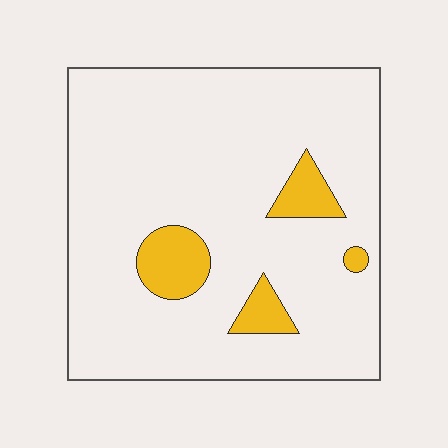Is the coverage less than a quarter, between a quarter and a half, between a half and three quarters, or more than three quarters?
Less than a quarter.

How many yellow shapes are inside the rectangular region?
4.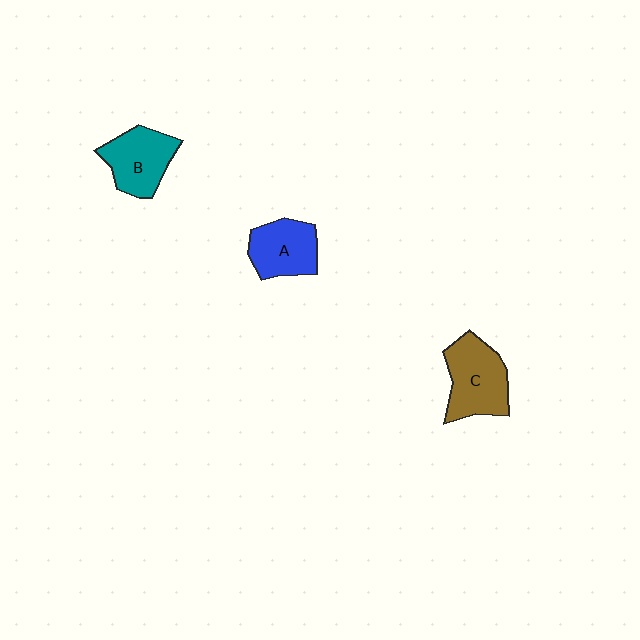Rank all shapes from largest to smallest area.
From largest to smallest: C (brown), B (teal), A (blue).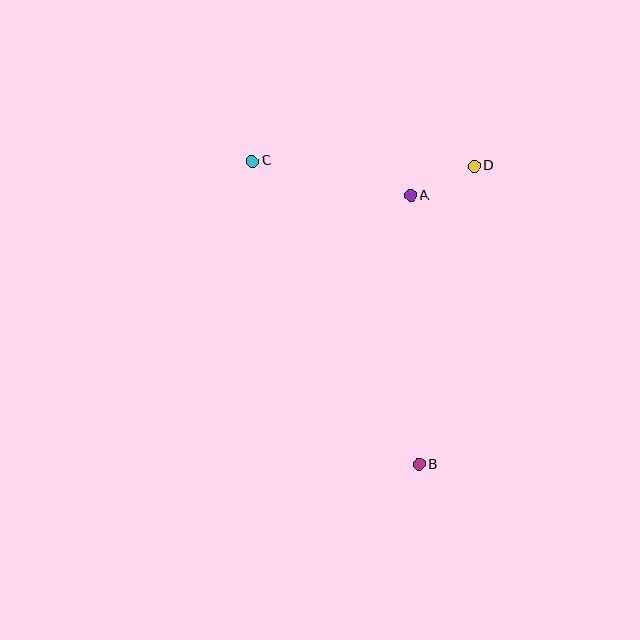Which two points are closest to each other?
Points A and D are closest to each other.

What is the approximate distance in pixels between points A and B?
The distance between A and B is approximately 269 pixels.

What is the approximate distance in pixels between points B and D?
The distance between B and D is approximately 303 pixels.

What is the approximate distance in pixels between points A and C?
The distance between A and C is approximately 162 pixels.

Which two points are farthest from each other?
Points B and C are farthest from each other.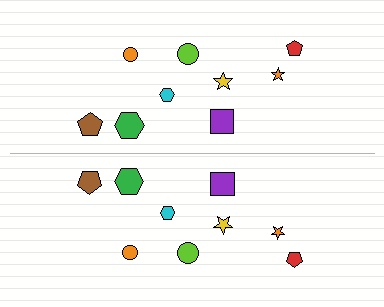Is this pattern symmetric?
Yes, this pattern has bilateral (reflection) symmetry.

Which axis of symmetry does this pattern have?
The pattern has a horizontal axis of symmetry running through the center of the image.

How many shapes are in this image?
There are 18 shapes in this image.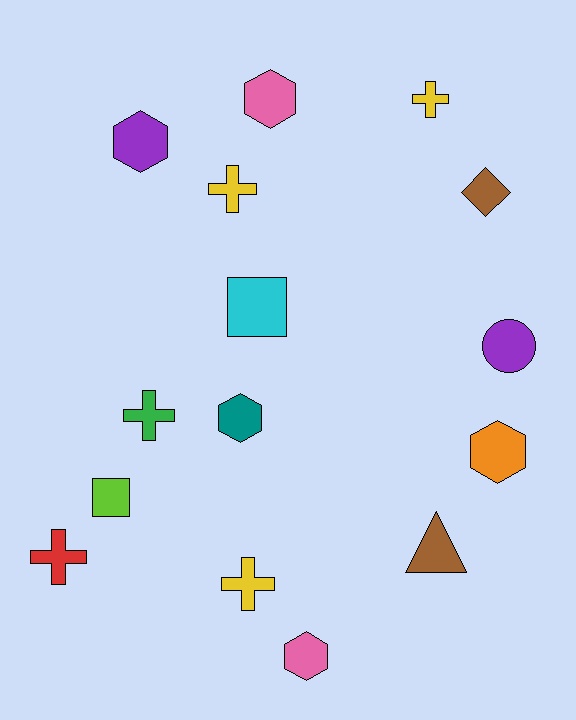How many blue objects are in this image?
There are no blue objects.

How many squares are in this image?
There are 2 squares.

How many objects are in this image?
There are 15 objects.